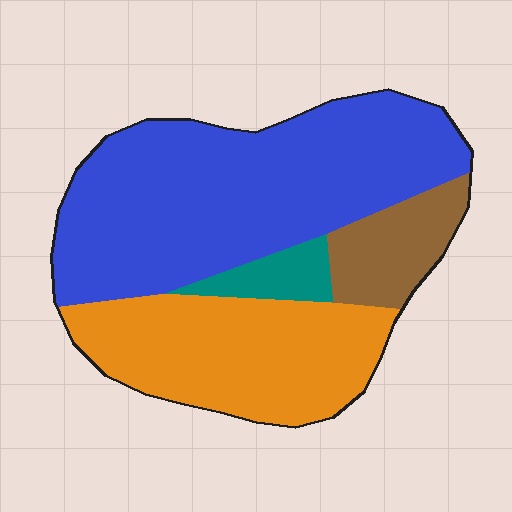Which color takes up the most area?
Blue, at roughly 50%.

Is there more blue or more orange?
Blue.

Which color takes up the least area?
Teal, at roughly 5%.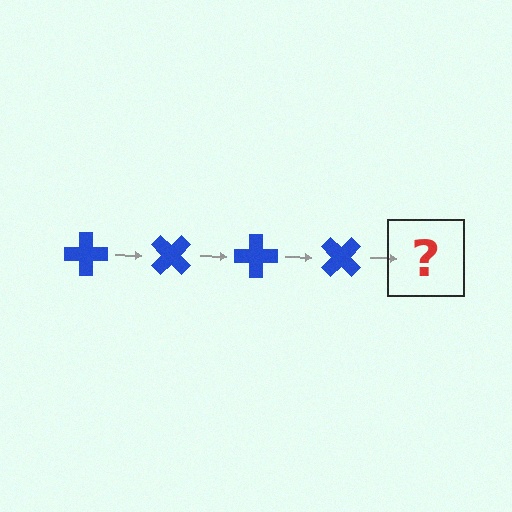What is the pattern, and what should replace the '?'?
The pattern is that the cross rotates 45 degrees each step. The '?' should be a blue cross rotated 180 degrees.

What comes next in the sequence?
The next element should be a blue cross rotated 180 degrees.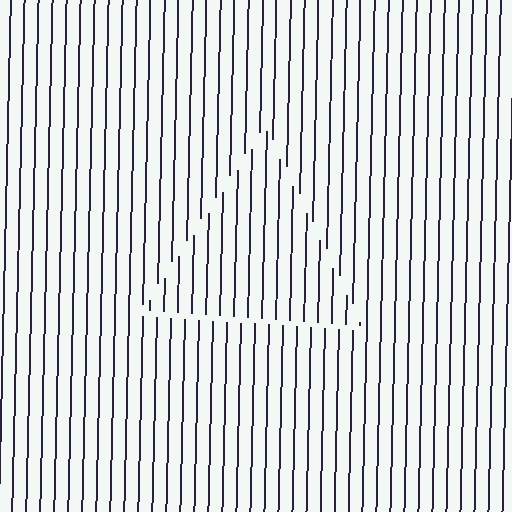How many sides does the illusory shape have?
3 sides — the line-ends trace a triangle.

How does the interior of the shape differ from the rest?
The interior of the shape contains the same grating, shifted by half a period — the contour is defined by the phase discontinuity where line-ends from the inner and outer gratings abut.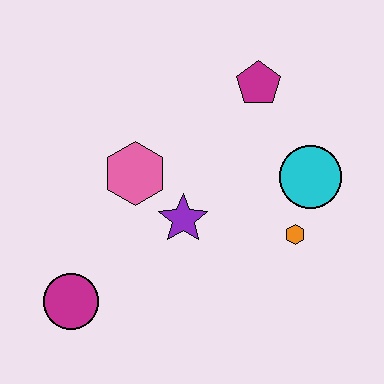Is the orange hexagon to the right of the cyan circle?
No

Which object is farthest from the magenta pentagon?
The magenta circle is farthest from the magenta pentagon.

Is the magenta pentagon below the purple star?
No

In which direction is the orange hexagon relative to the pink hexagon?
The orange hexagon is to the right of the pink hexagon.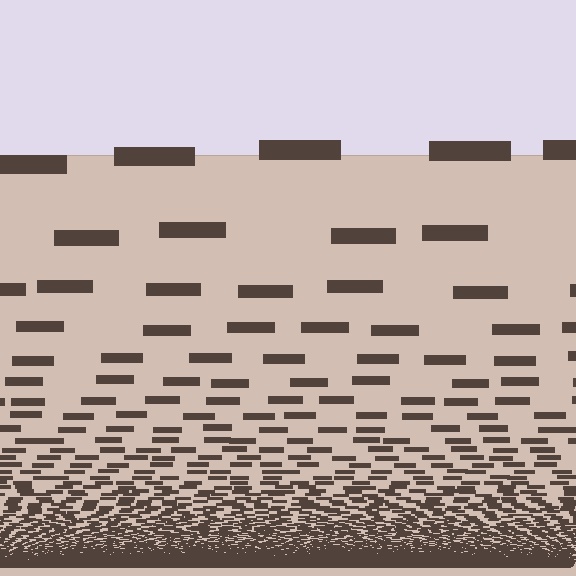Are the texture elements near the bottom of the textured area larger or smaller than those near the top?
Smaller. The gradient is inverted — elements near the bottom are smaller and denser.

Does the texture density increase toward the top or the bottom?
Density increases toward the bottom.